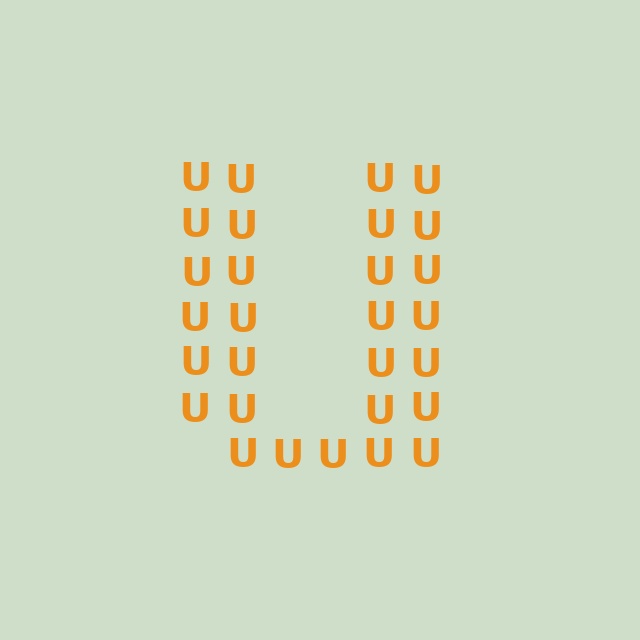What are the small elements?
The small elements are letter U's.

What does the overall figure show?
The overall figure shows the letter U.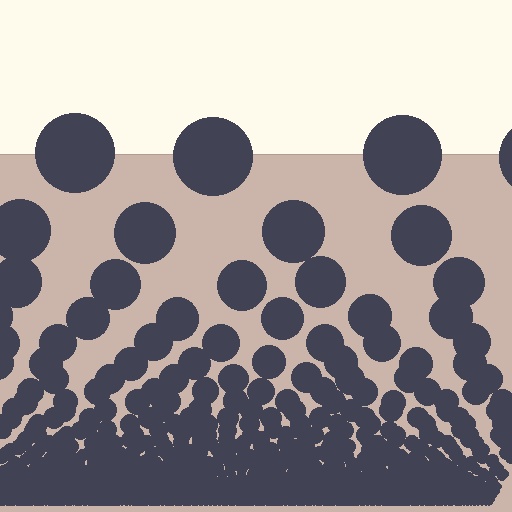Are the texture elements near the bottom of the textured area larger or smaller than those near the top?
Smaller. The gradient is inverted — elements near the bottom are smaller and denser.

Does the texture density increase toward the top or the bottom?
Density increases toward the bottom.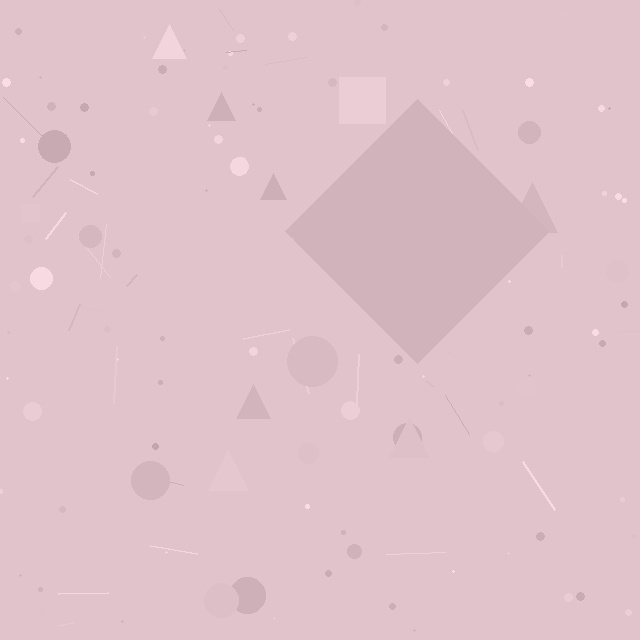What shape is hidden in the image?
A diamond is hidden in the image.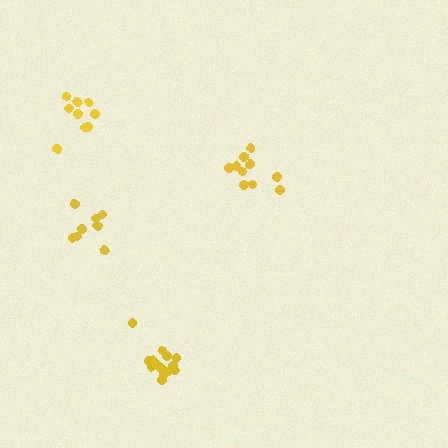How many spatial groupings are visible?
There are 4 spatial groupings.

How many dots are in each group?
Group 1: 14 dots, Group 2: 10 dots, Group 3: 9 dots, Group 4: 9 dots (42 total).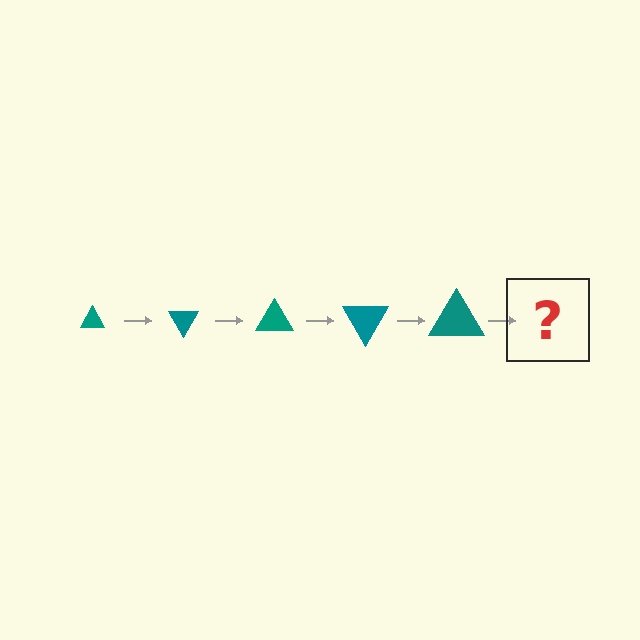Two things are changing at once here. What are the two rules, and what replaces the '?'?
The two rules are that the triangle grows larger each step and it rotates 60 degrees each step. The '?' should be a triangle, larger than the previous one and rotated 300 degrees from the start.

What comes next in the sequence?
The next element should be a triangle, larger than the previous one and rotated 300 degrees from the start.